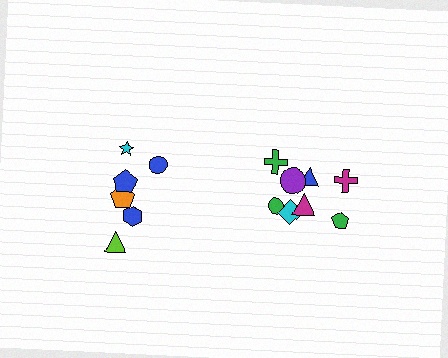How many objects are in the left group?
There are 6 objects.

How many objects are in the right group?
There are 8 objects.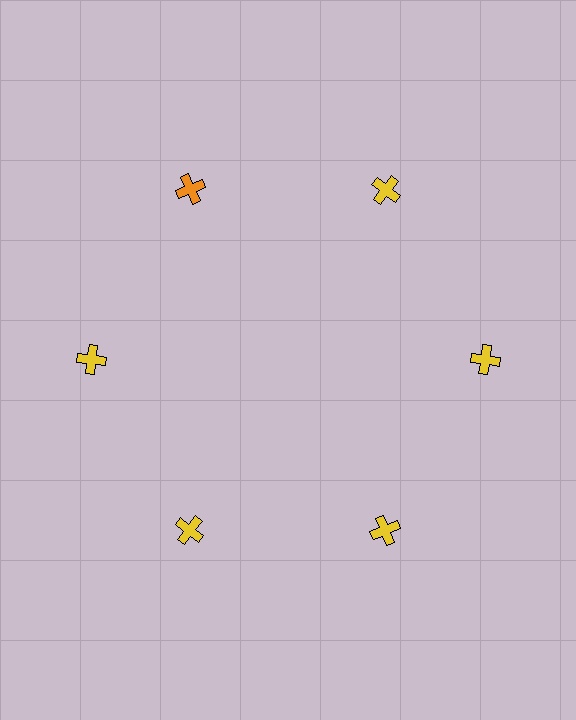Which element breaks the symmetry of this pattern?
The orange cross at roughly the 11 o'clock position breaks the symmetry. All other shapes are yellow crosses.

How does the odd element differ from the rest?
It has a different color: orange instead of yellow.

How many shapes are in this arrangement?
There are 6 shapes arranged in a ring pattern.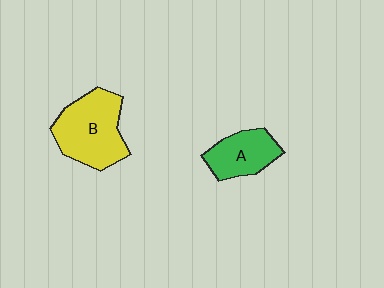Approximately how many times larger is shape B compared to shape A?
Approximately 1.6 times.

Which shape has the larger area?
Shape B (yellow).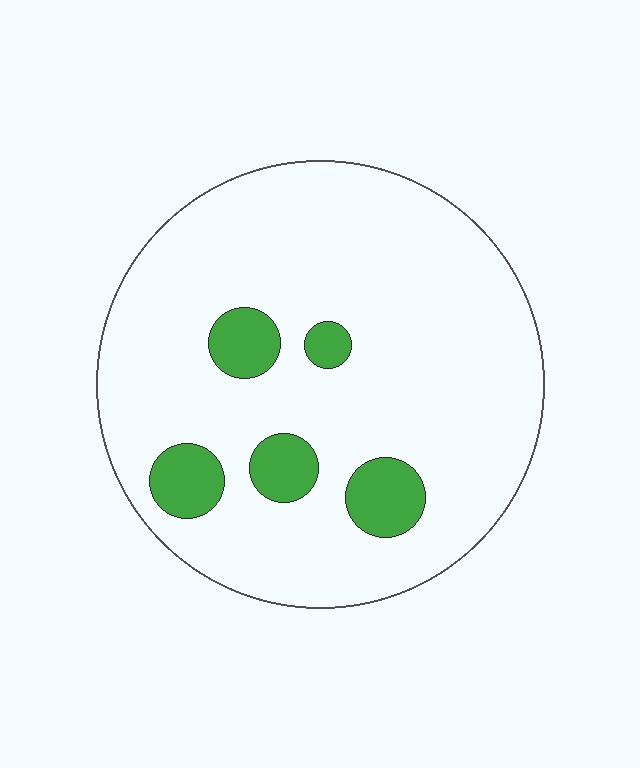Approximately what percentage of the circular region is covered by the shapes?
Approximately 10%.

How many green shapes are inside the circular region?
5.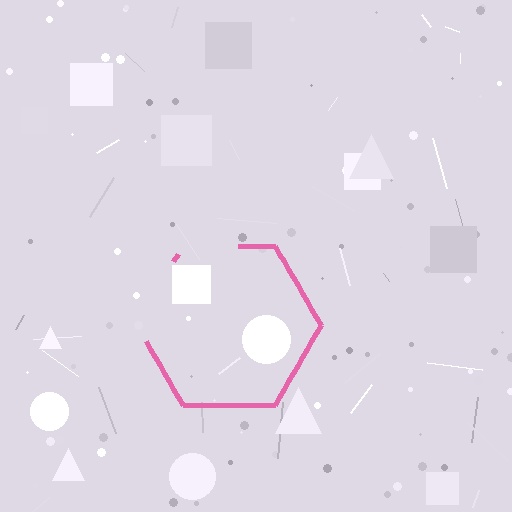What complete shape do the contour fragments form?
The contour fragments form a hexagon.